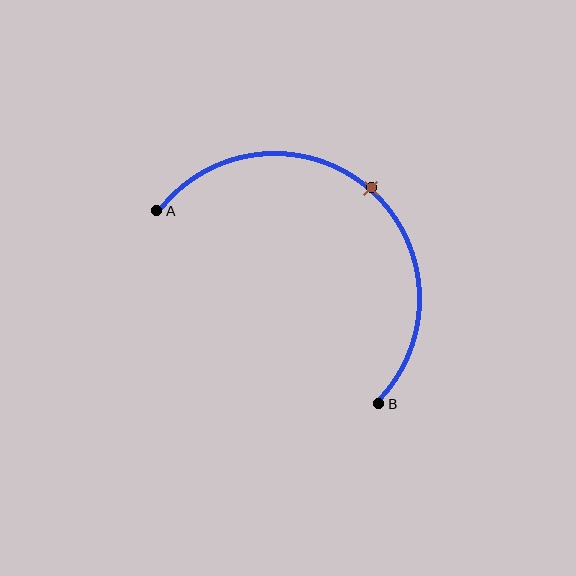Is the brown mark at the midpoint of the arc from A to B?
Yes. The brown mark lies on the arc at equal arc-length from both A and B — it is the arc midpoint.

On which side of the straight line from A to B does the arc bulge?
The arc bulges above and to the right of the straight line connecting A and B.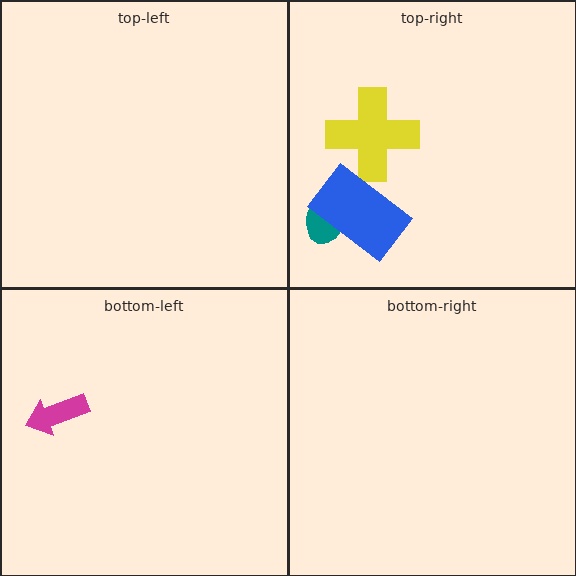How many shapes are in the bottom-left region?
1.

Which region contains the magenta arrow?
The bottom-left region.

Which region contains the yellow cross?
The top-right region.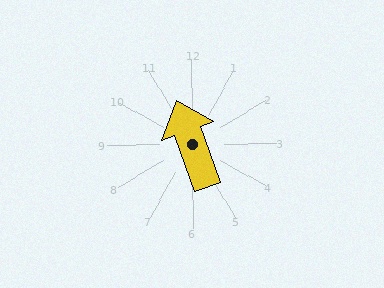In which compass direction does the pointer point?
North.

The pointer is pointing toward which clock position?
Roughly 11 o'clock.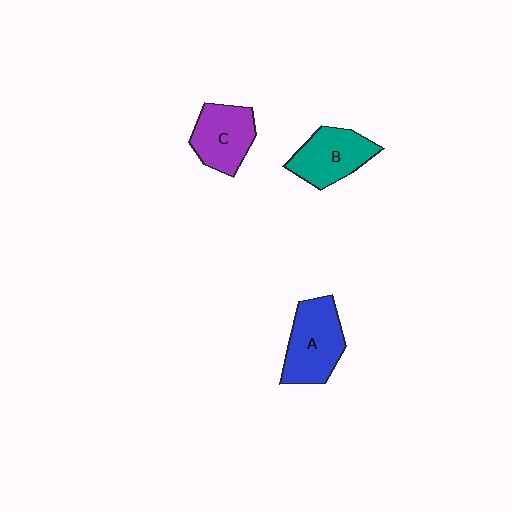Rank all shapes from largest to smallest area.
From largest to smallest: A (blue), B (teal), C (purple).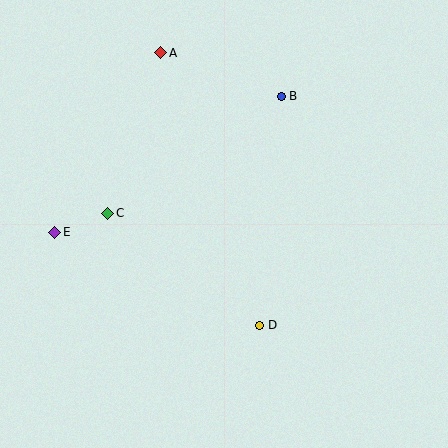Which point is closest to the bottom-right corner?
Point D is closest to the bottom-right corner.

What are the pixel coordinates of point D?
Point D is at (260, 325).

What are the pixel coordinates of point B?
Point B is at (281, 96).